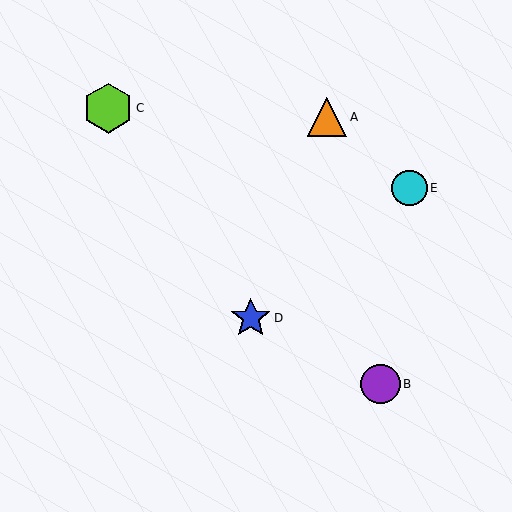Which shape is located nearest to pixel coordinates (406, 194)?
The cyan circle (labeled E) at (409, 188) is nearest to that location.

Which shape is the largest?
The lime hexagon (labeled C) is the largest.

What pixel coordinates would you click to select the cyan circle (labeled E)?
Click at (409, 188) to select the cyan circle E.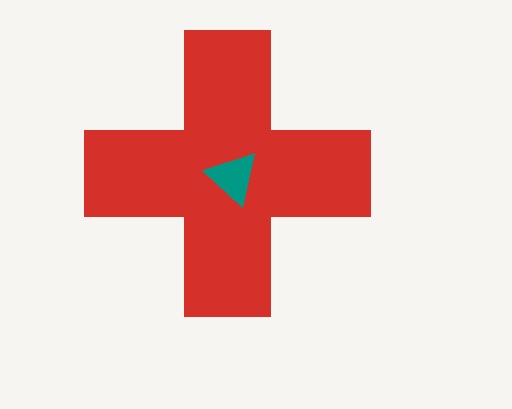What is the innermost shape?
The teal triangle.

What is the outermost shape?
The red cross.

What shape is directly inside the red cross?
The teal triangle.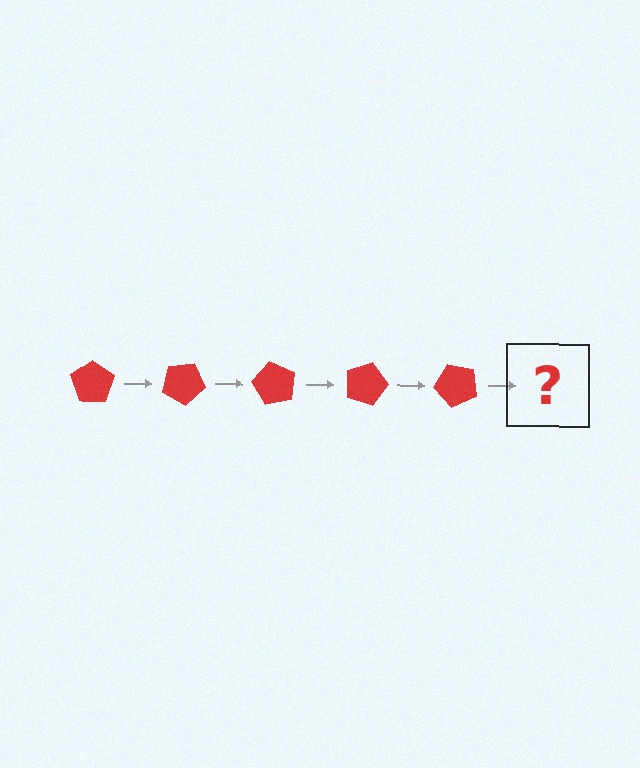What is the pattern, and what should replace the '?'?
The pattern is that the pentagon rotates 30 degrees each step. The '?' should be a red pentagon rotated 150 degrees.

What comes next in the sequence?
The next element should be a red pentagon rotated 150 degrees.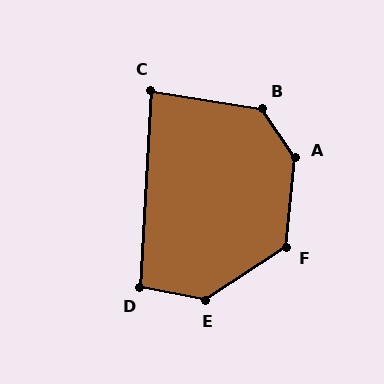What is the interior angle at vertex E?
Approximately 136 degrees (obtuse).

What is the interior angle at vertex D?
Approximately 98 degrees (obtuse).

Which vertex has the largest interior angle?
A, at approximately 140 degrees.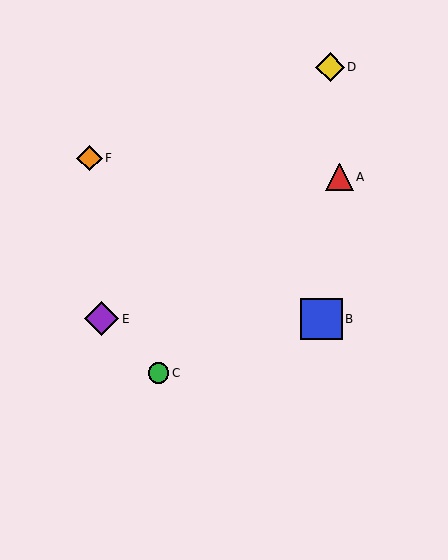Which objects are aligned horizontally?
Objects B, E are aligned horizontally.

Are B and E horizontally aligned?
Yes, both are at y≈319.